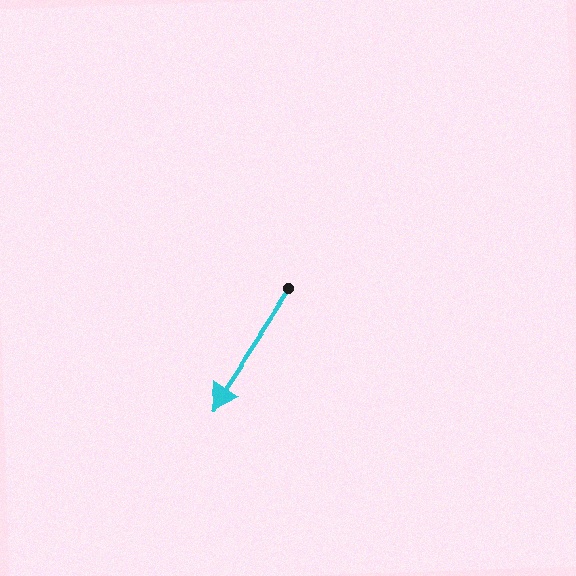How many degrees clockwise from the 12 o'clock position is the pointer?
Approximately 214 degrees.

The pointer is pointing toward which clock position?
Roughly 7 o'clock.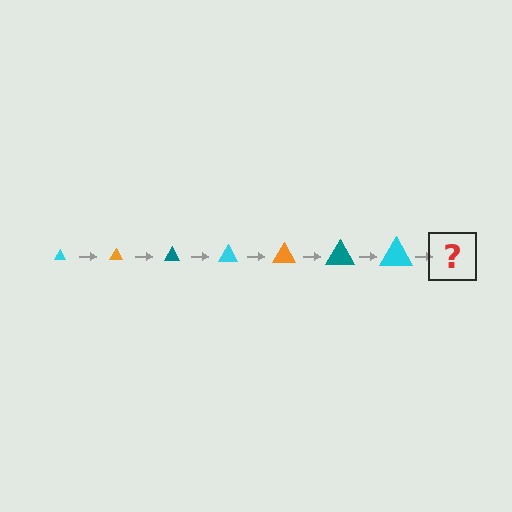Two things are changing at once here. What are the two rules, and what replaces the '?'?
The two rules are that the triangle grows larger each step and the color cycles through cyan, orange, and teal. The '?' should be an orange triangle, larger than the previous one.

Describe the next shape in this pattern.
It should be an orange triangle, larger than the previous one.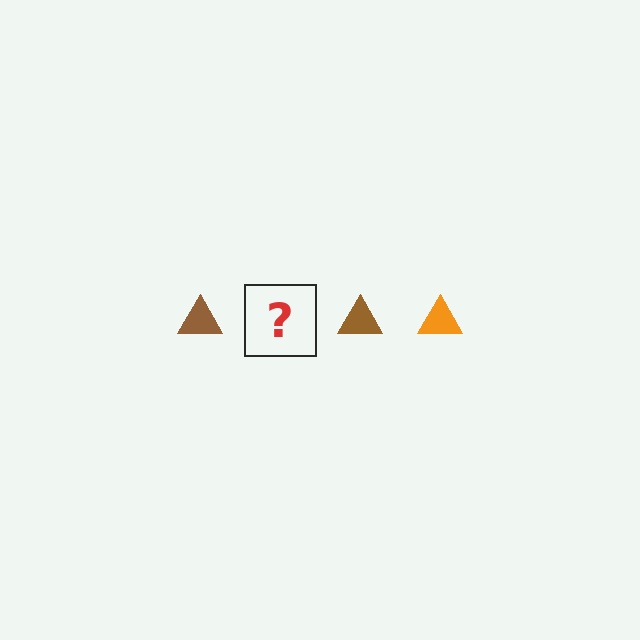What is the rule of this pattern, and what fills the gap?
The rule is that the pattern cycles through brown, orange triangles. The gap should be filled with an orange triangle.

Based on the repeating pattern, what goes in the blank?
The blank should be an orange triangle.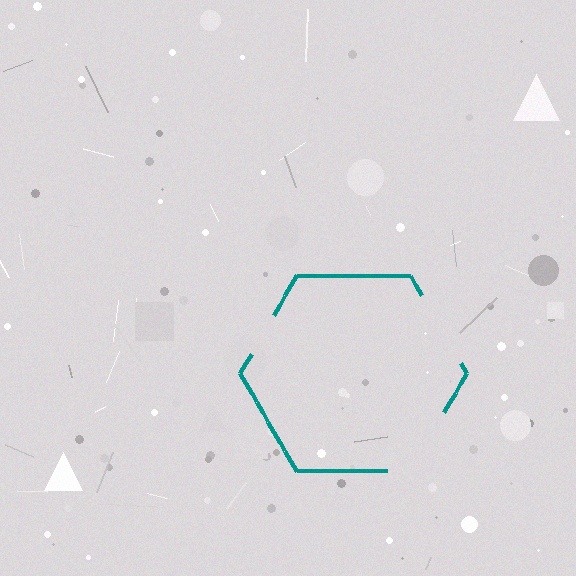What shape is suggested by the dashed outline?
The dashed outline suggests a hexagon.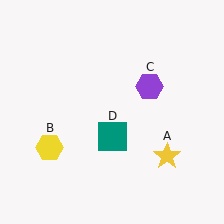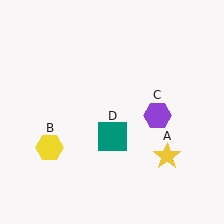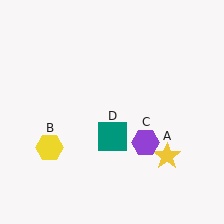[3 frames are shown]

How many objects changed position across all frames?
1 object changed position: purple hexagon (object C).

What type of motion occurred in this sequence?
The purple hexagon (object C) rotated clockwise around the center of the scene.